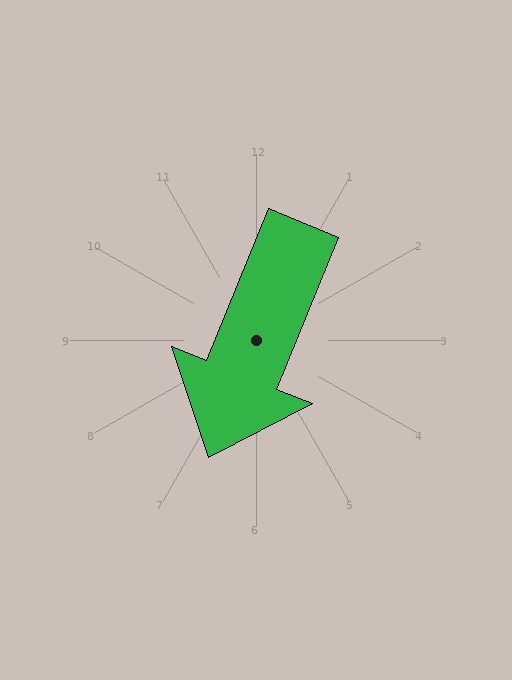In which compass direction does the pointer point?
South.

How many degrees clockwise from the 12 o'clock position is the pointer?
Approximately 202 degrees.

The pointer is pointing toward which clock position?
Roughly 7 o'clock.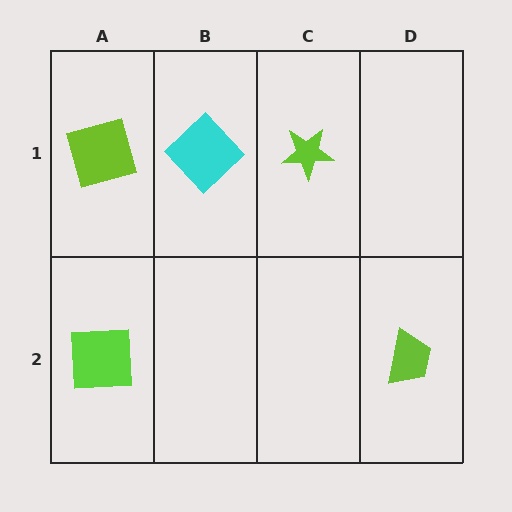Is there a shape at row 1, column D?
No, that cell is empty.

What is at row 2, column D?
A lime trapezoid.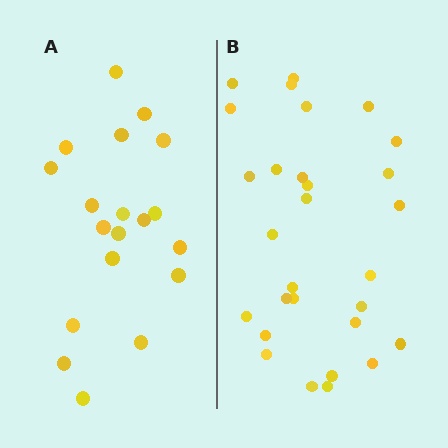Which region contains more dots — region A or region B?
Region B (the right region) has more dots.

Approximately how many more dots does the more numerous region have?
Region B has roughly 10 or so more dots than region A.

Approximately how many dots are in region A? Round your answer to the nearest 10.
About 20 dots. (The exact count is 19, which rounds to 20.)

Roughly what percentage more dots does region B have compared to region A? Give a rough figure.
About 55% more.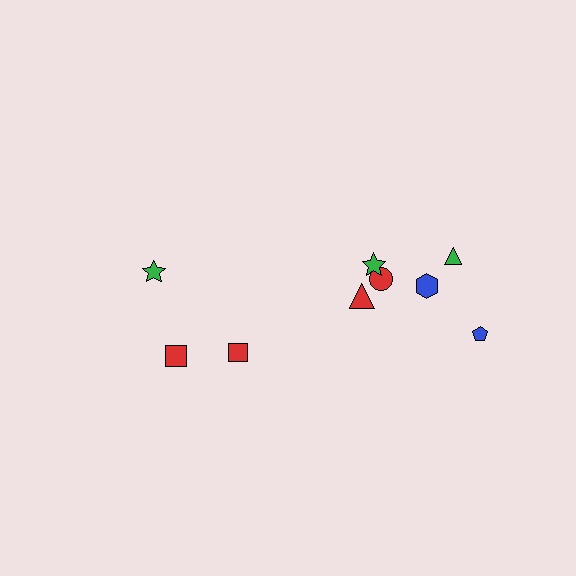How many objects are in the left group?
There are 3 objects.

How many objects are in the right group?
There are 6 objects.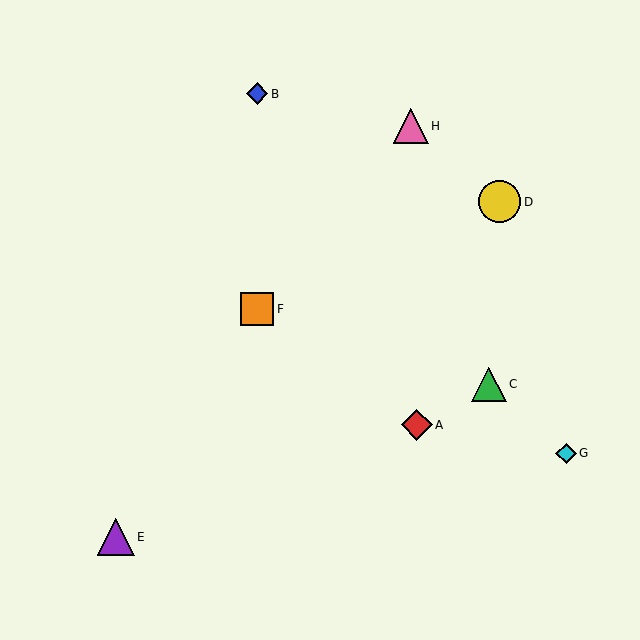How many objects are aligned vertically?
2 objects (B, F) are aligned vertically.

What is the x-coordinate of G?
Object G is at x≈566.